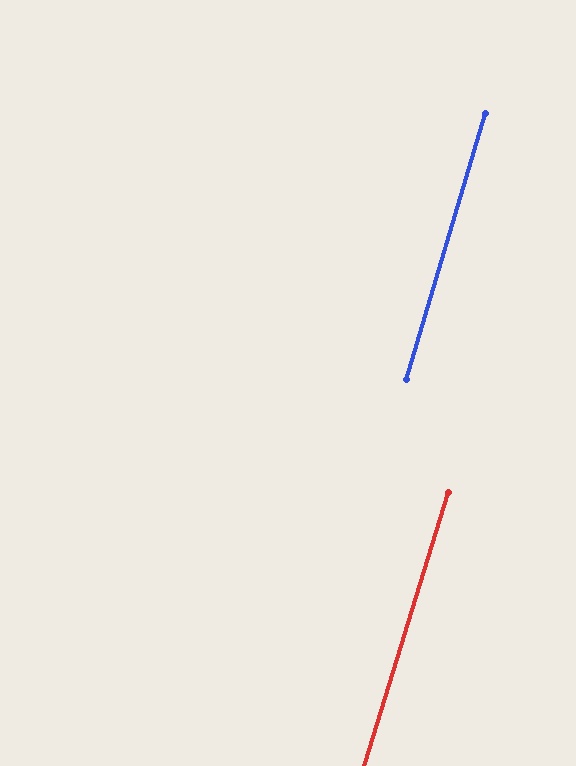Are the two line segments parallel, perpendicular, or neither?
Parallel — their directions differ by only 0.6°.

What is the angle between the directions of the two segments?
Approximately 1 degree.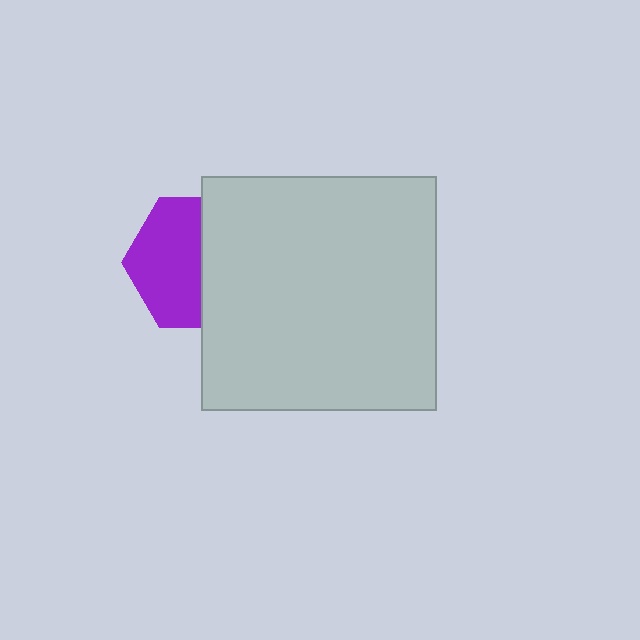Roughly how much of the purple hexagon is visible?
About half of it is visible (roughly 54%).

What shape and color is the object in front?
The object in front is a light gray square.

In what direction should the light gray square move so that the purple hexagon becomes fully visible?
The light gray square should move right. That is the shortest direction to clear the overlap and leave the purple hexagon fully visible.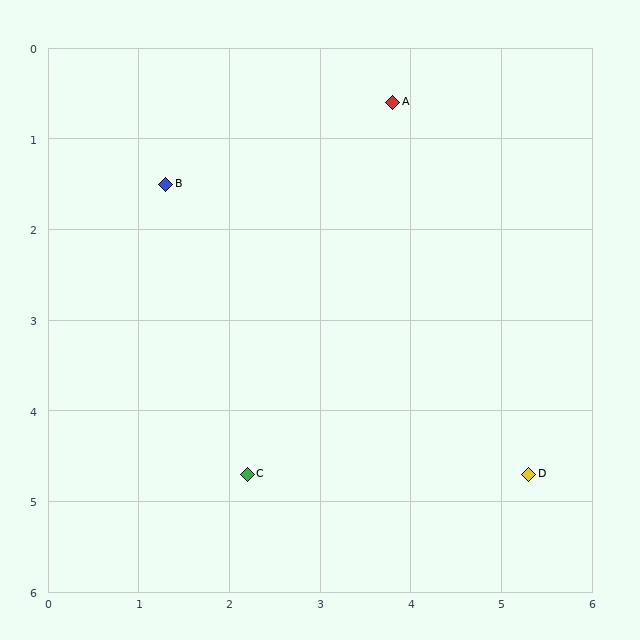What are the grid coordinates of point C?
Point C is at approximately (2.2, 4.7).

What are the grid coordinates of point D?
Point D is at approximately (5.3, 4.7).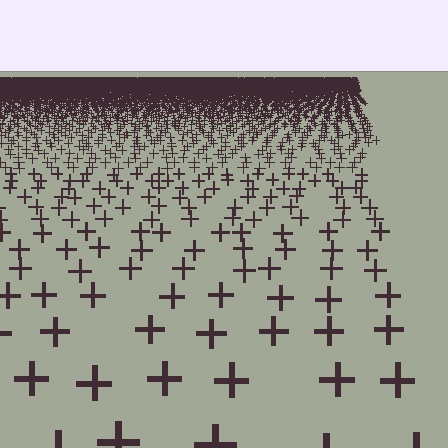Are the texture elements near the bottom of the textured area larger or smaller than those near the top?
Larger. Near the bottom, elements are closer to the viewer and appear at a bigger on-screen size.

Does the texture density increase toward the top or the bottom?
Density increases toward the top.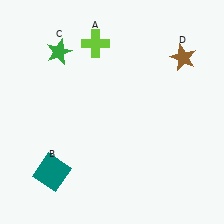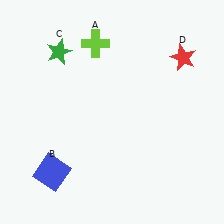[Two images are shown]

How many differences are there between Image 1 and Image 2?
There are 2 differences between the two images.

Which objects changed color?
B changed from teal to blue. D changed from brown to red.